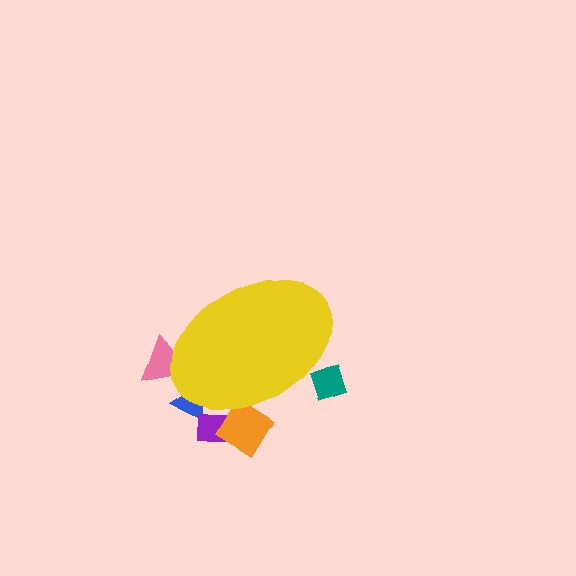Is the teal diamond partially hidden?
Yes, the teal diamond is partially hidden behind the yellow ellipse.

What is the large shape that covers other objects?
A yellow ellipse.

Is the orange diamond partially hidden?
Yes, the orange diamond is partially hidden behind the yellow ellipse.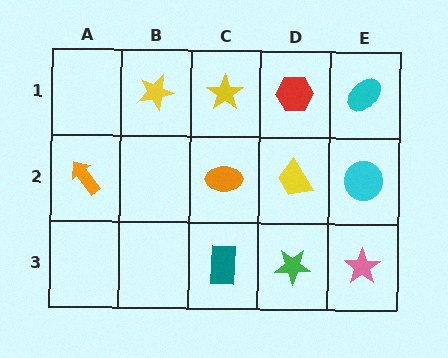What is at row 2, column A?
An orange arrow.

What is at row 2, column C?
An orange ellipse.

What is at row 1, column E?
A cyan ellipse.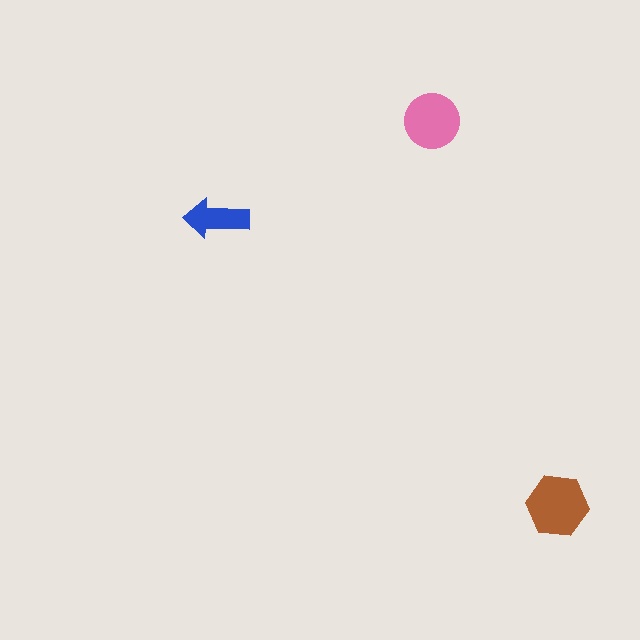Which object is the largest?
The brown hexagon.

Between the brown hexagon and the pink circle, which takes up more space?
The brown hexagon.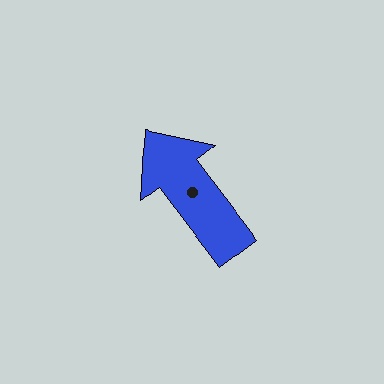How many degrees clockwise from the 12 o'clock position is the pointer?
Approximately 322 degrees.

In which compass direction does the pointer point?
Northwest.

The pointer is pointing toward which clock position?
Roughly 11 o'clock.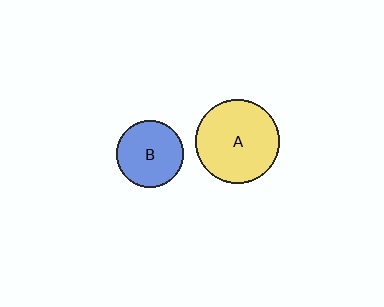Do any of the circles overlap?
No, none of the circles overlap.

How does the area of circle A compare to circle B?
Approximately 1.6 times.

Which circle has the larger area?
Circle A (yellow).